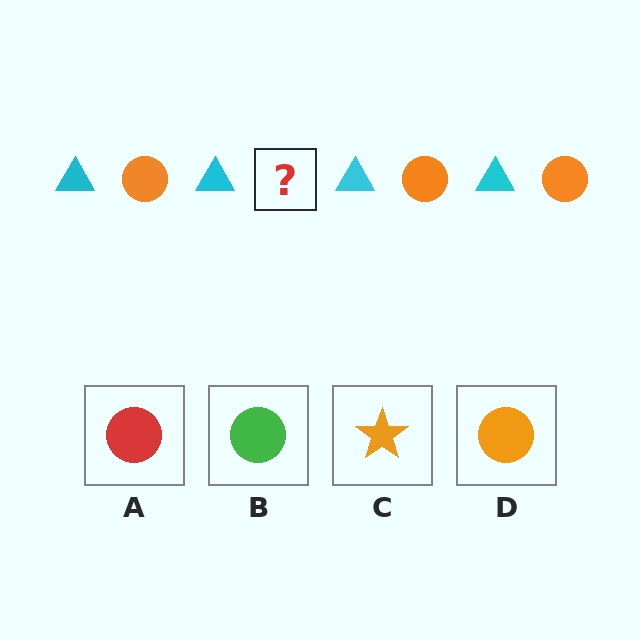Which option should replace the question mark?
Option D.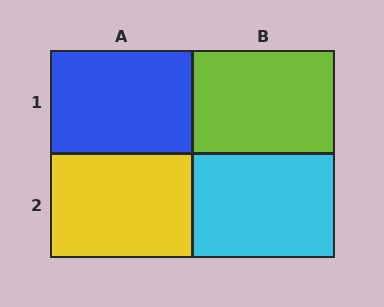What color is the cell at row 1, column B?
Lime.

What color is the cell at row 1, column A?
Blue.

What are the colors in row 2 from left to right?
Yellow, cyan.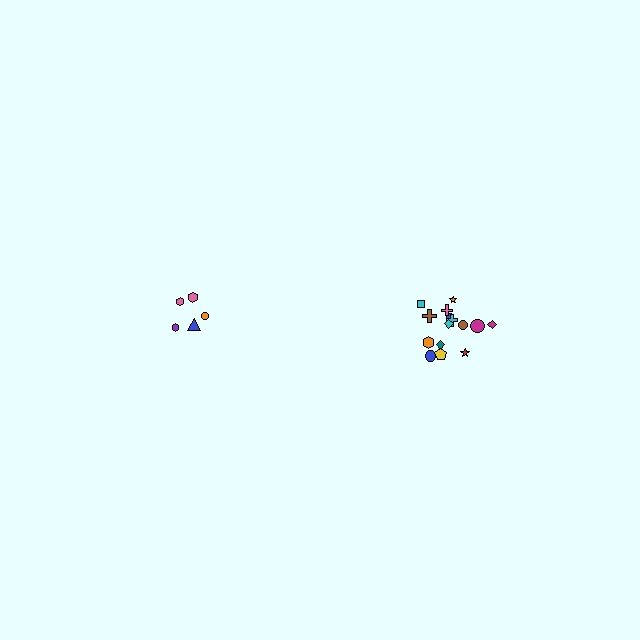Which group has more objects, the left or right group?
The right group.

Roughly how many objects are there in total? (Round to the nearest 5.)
Roughly 20 objects in total.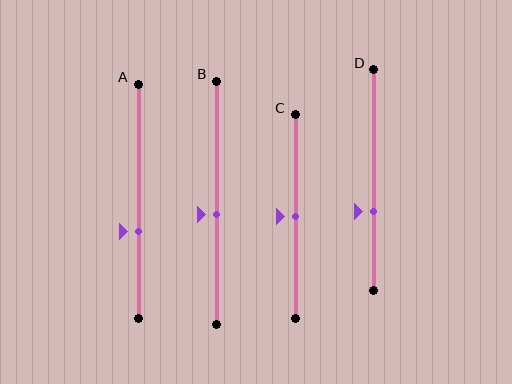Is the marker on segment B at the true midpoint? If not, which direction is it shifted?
No, the marker on segment B is shifted downward by about 5% of the segment length.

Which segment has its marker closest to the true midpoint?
Segment C has its marker closest to the true midpoint.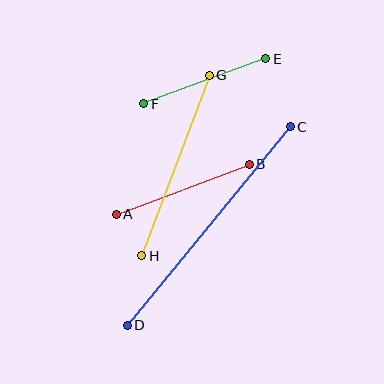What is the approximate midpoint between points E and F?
The midpoint is at approximately (205, 81) pixels.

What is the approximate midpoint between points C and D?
The midpoint is at approximately (209, 226) pixels.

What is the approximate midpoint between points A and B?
The midpoint is at approximately (183, 189) pixels.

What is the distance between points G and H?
The distance is approximately 193 pixels.